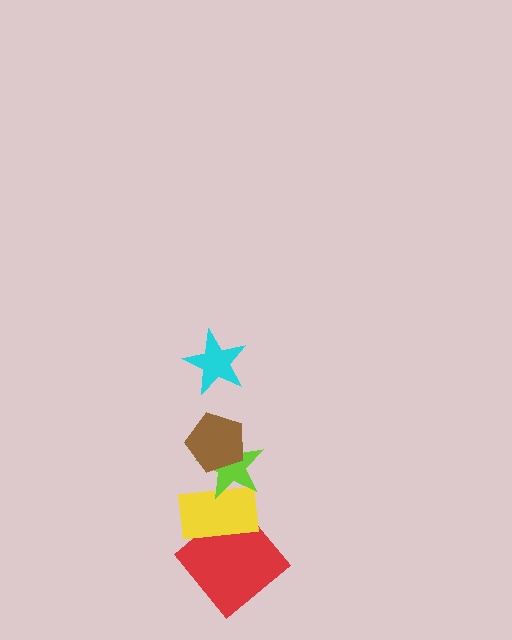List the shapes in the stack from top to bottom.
From top to bottom: the cyan star, the brown pentagon, the lime star, the yellow rectangle, the red diamond.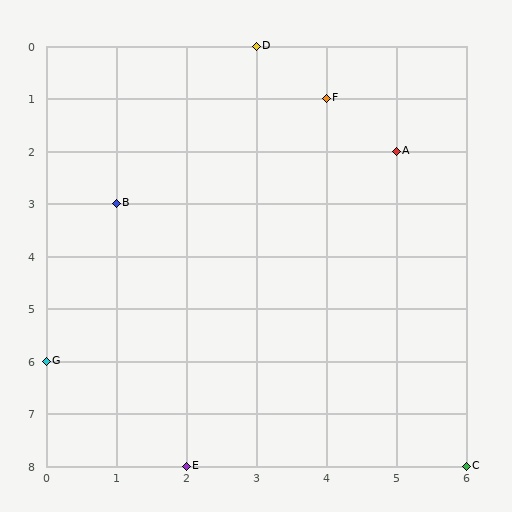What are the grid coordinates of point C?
Point C is at grid coordinates (6, 8).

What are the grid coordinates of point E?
Point E is at grid coordinates (2, 8).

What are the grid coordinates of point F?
Point F is at grid coordinates (4, 1).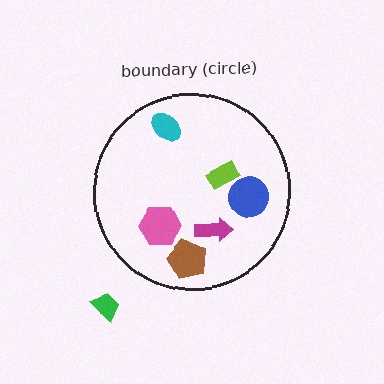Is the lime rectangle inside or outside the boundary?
Inside.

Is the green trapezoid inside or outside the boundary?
Outside.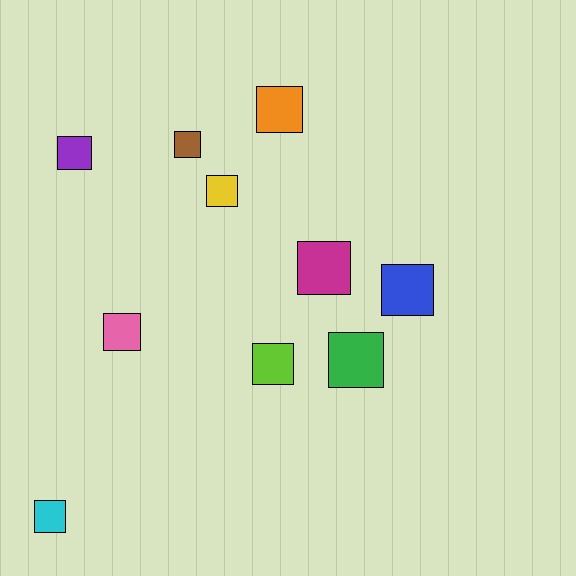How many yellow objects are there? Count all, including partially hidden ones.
There is 1 yellow object.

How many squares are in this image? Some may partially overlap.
There are 10 squares.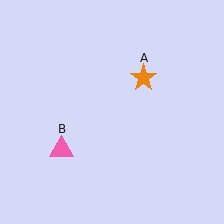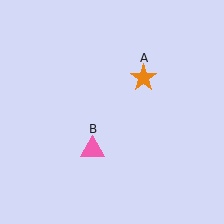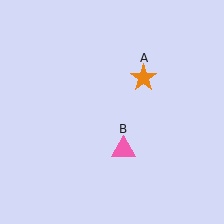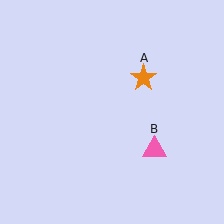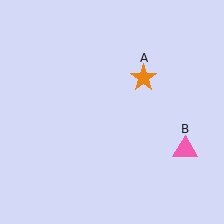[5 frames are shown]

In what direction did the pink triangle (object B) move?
The pink triangle (object B) moved right.